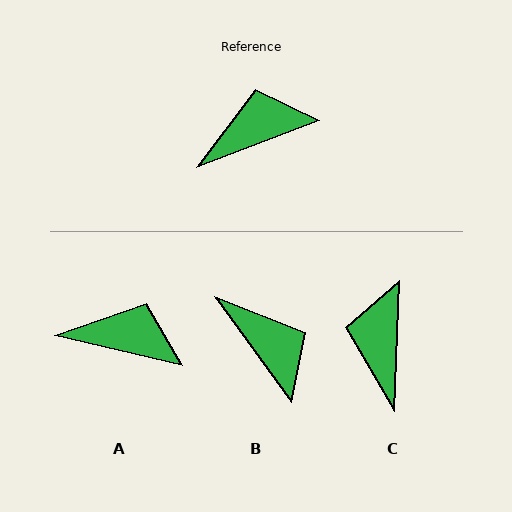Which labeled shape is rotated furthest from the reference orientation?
B, about 75 degrees away.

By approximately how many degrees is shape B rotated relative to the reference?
Approximately 75 degrees clockwise.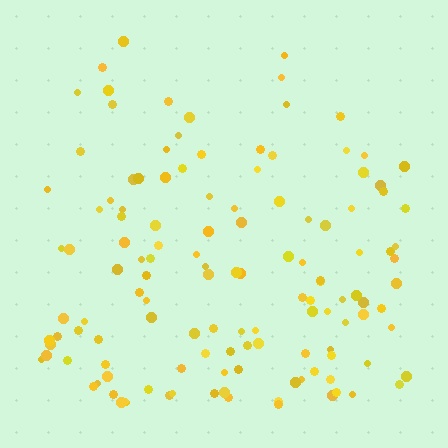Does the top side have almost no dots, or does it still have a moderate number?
Still a moderate number, just noticeably fewer than the bottom.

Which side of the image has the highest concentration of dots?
The bottom.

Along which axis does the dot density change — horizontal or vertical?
Vertical.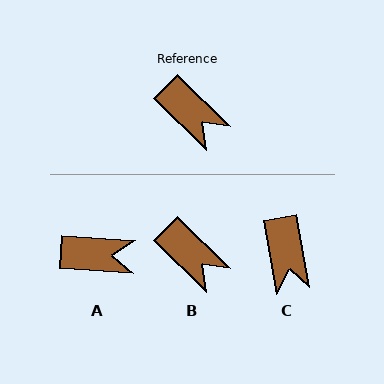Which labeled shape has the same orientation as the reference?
B.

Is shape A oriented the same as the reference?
No, it is off by about 41 degrees.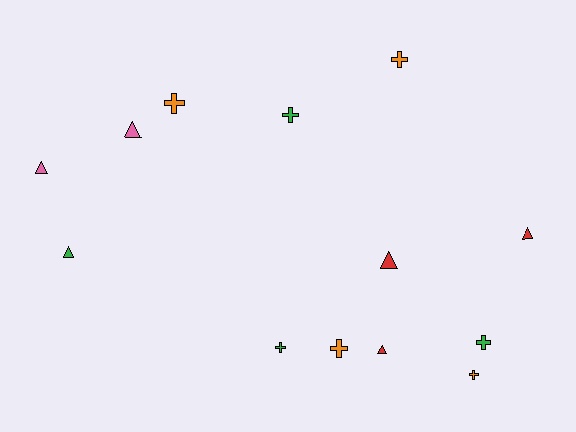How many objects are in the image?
There are 13 objects.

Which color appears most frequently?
Orange, with 4 objects.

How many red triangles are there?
There are 3 red triangles.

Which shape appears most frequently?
Cross, with 7 objects.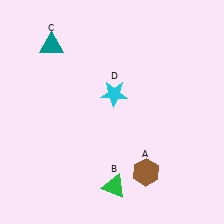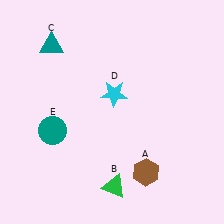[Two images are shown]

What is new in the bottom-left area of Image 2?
A teal circle (E) was added in the bottom-left area of Image 2.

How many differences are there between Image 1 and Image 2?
There is 1 difference between the two images.